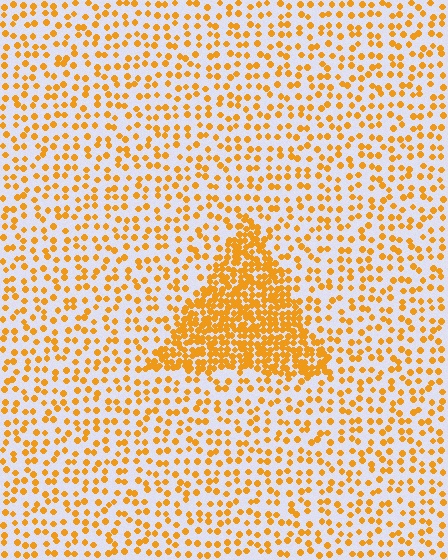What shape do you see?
I see a triangle.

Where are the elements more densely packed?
The elements are more densely packed inside the triangle boundary.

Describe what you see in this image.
The image contains small orange elements arranged at two different densities. A triangle-shaped region is visible where the elements are more densely packed than the surrounding area.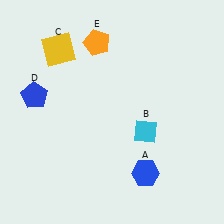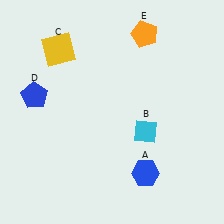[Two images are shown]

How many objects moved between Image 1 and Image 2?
1 object moved between the two images.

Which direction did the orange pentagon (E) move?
The orange pentagon (E) moved right.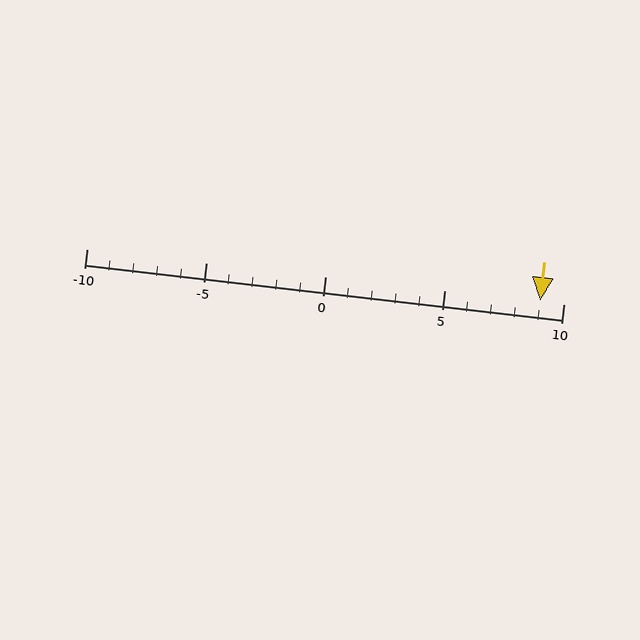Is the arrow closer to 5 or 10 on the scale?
The arrow is closer to 10.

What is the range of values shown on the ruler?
The ruler shows values from -10 to 10.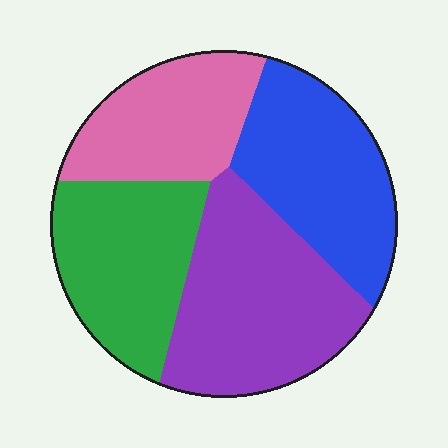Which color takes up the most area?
Purple, at roughly 30%.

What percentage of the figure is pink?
Pink takes up between a sixth and a third of the figure.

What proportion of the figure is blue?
Blue takes up about one quarter (1/4) of the figure.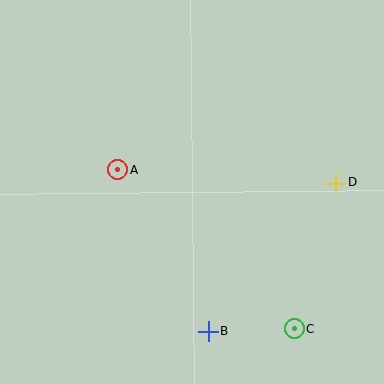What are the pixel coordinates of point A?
Point A is at (118, 170).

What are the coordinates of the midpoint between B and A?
The midpoint between B and A is at (163, 250).